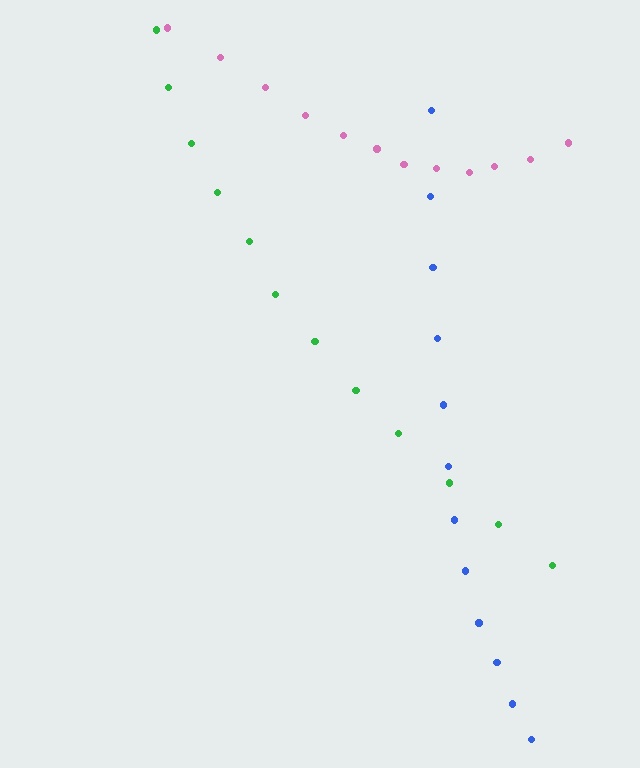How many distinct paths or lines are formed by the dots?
There are 3 distinct paths.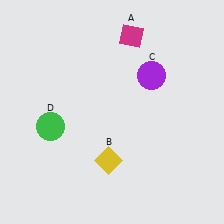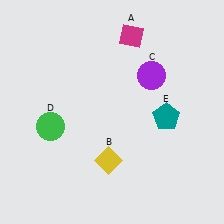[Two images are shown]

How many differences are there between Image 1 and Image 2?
There is 1 difference between the two images.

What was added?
A teal pentagon (E) was added in Image 2.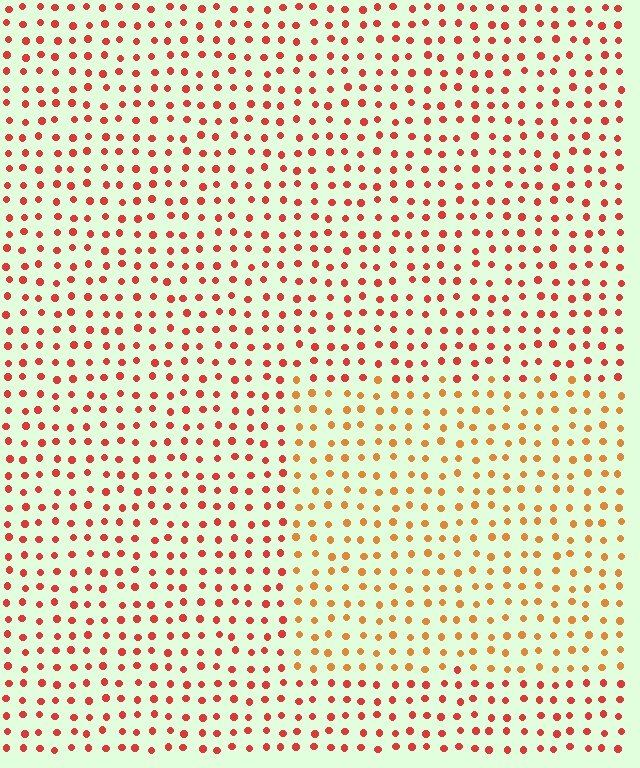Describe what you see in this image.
The image is filled with small red elements in a uniform arrangement. A rectangle-shaped region is visible where the elements are tinted to a slightly different hue, forming a subtle color boundary.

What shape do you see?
I see a rectangle.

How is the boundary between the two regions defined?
The boundary is defined purely by a slight shift in hue (about 30 degrees). Spacing, size, and orientation are identical on both sides.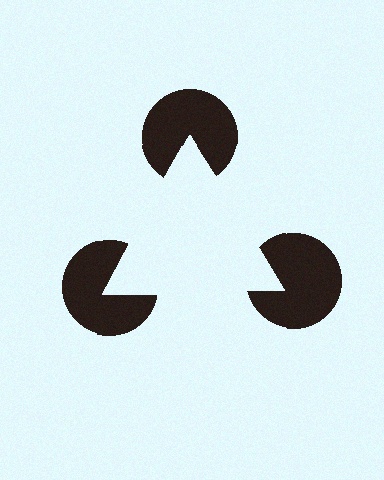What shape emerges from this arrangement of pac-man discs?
An illusory triangle — its edges are inferred from the aligned wedge cuts in the pac-man discs, not physically drawn.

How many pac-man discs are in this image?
There are 3 — one at each vertex of the illusory triangle.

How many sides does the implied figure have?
3 sides.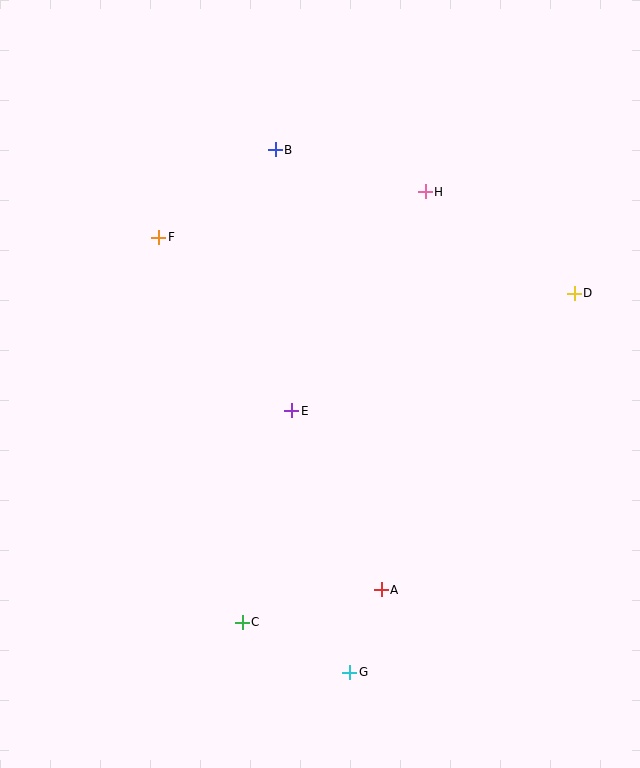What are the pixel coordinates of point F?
Point F is at (159, 237).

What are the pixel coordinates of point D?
Point D is at (574, 293).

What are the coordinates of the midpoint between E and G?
The midpoint between E and G is at (321, 541).